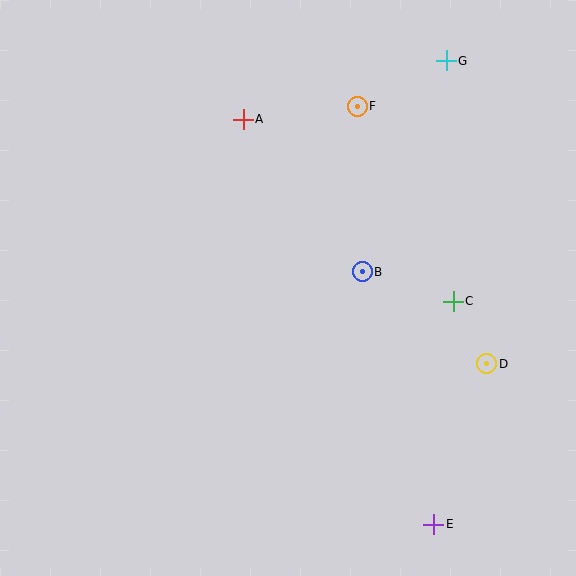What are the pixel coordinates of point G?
Point G is at (446, 61).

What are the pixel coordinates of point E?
Point E is at (434, 524).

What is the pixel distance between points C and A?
The distance between C and A is 278 pixels.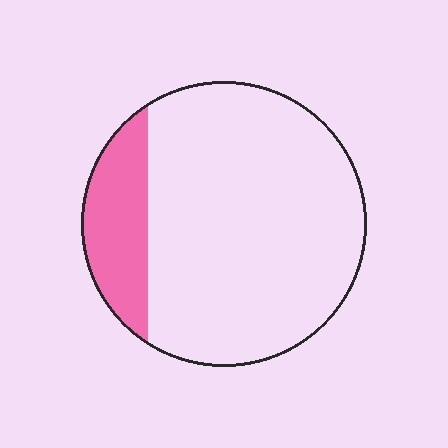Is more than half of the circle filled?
No.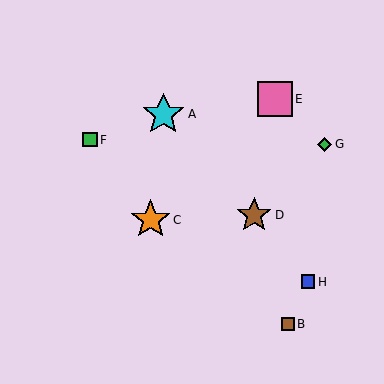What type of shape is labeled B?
Shape B is a brown square.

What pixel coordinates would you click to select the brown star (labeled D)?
Click at (254, 215) to select the brown star D.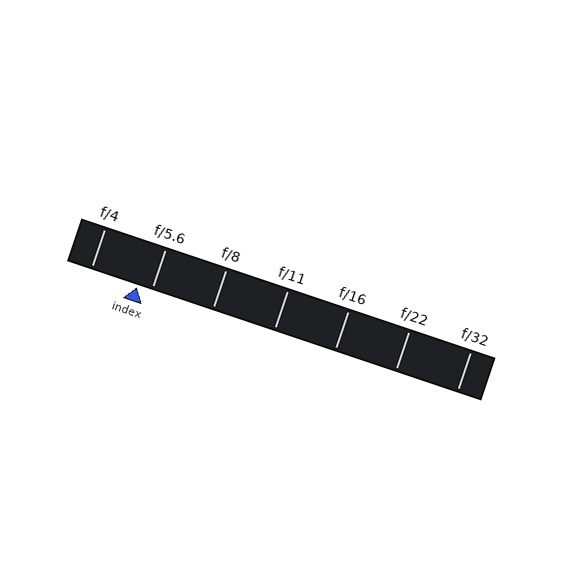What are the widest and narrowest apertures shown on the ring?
The widest aperture shown is f/4 and the narrowest is f/32.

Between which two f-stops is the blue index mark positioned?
The index mark is between f/4 and f/5.6.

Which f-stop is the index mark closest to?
The index mark is closest to f/5.6.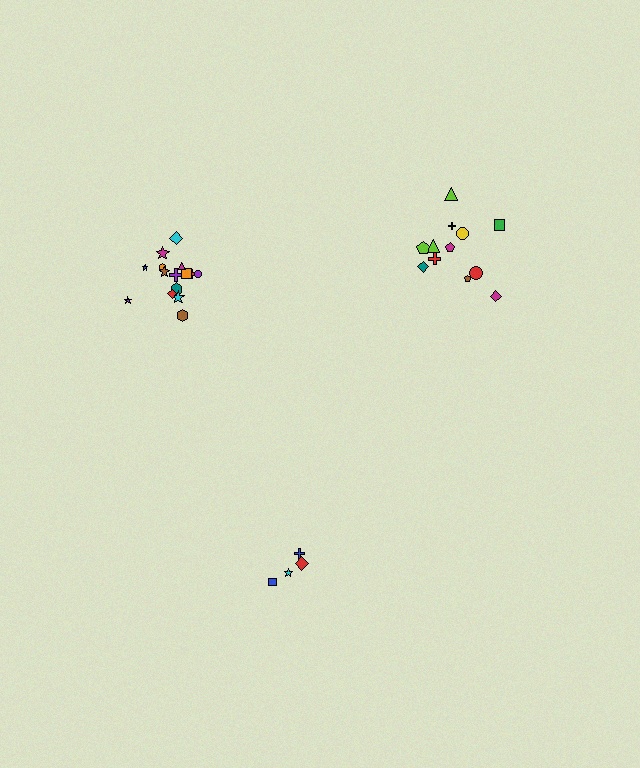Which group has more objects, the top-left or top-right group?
The top-left group.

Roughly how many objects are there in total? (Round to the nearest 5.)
Roughly 30 objects in total.